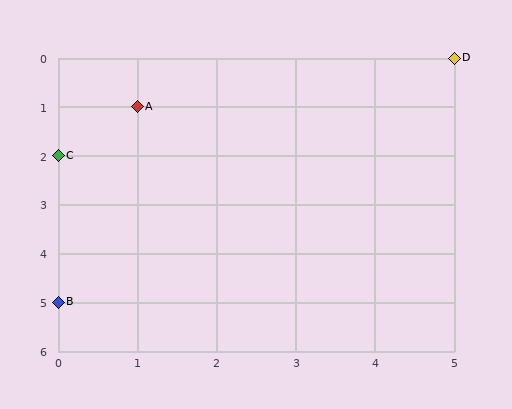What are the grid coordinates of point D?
Point D is at grid coordinates (5, 0).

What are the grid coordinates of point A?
Point A is at grid coordinates (1, 1).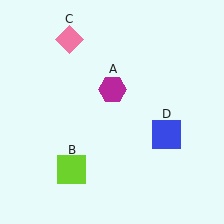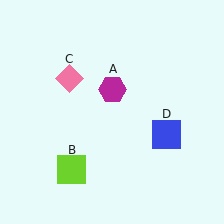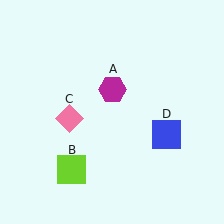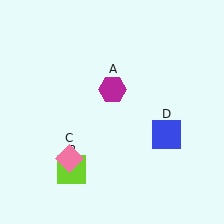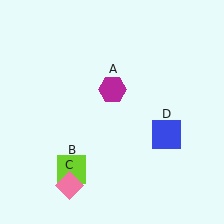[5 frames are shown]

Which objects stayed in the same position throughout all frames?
Magenta hexagon (object A) and lime square (object B) and blue square (object D) remained stationary.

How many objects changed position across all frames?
1 object changed position: pink diamond (object C).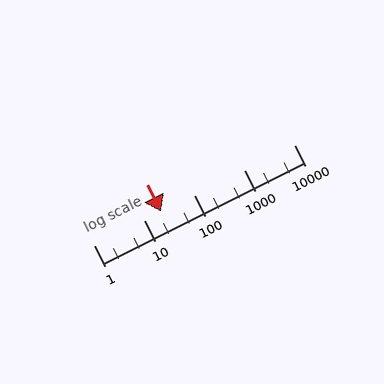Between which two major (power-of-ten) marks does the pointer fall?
The pointer is between 10 and 100.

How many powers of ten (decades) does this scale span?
The scale spans 4 decades, from 1 to 10000.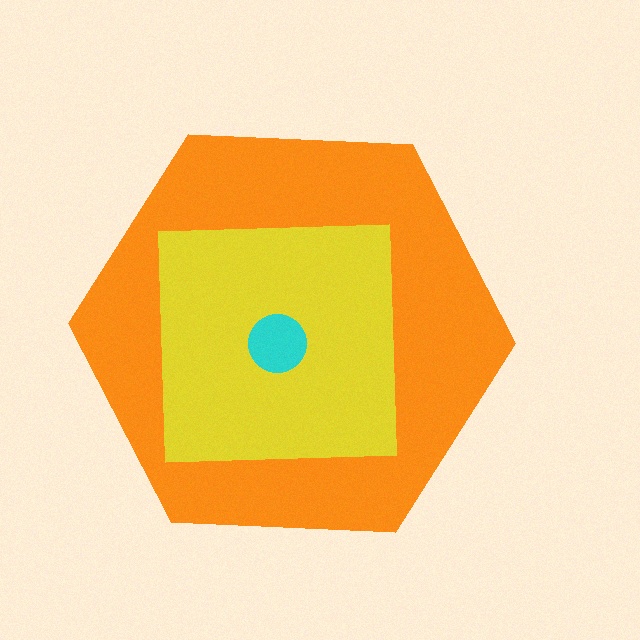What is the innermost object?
The cyan circle.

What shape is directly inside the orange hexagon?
The yellow square.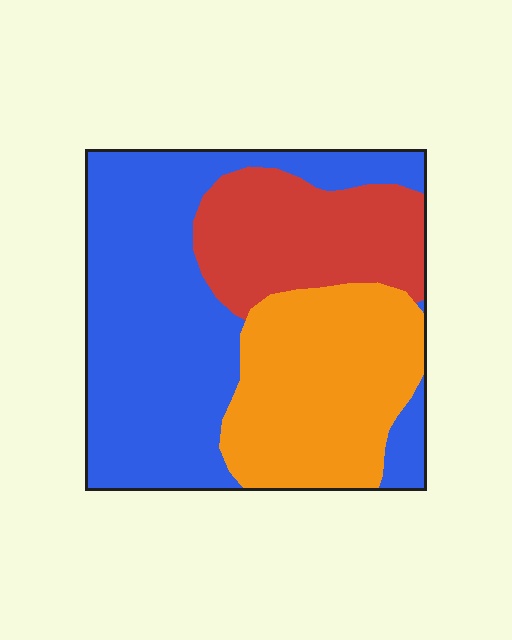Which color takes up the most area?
Blue, at roughly 50%.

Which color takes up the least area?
Red, at roughly 20%.